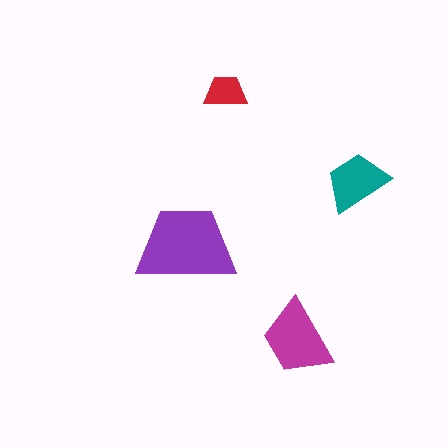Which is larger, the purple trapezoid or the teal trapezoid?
The purple one.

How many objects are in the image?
There are 4 objects in the image.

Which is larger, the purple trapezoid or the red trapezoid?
The purple one.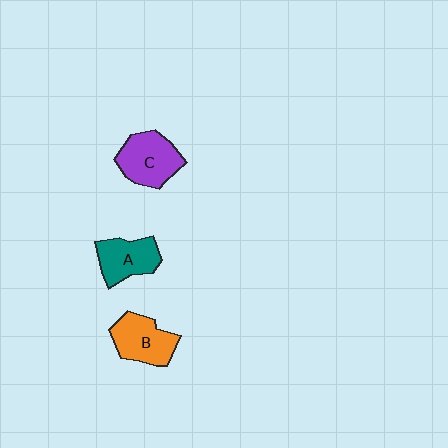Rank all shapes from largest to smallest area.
From largest to smallest: C (purple), B (orange), A (teal).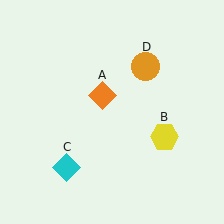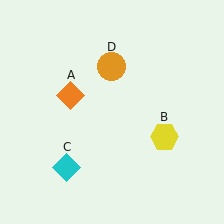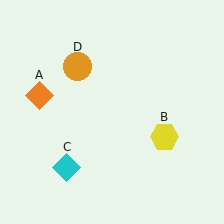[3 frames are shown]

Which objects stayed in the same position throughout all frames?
Yellow hexagon (object B) and cyan diamond (object C) remained stationary.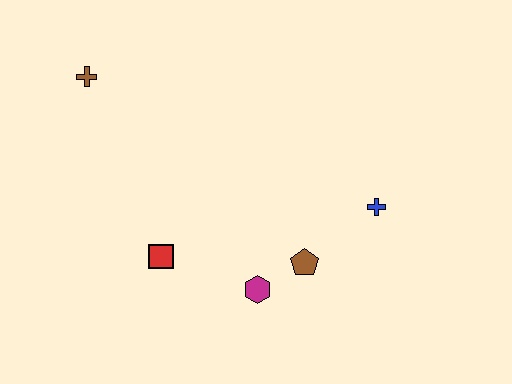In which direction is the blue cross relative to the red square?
The blue cross is to the right of the red square.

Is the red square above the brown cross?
No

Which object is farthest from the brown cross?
The blue cross is farthest from the brown cross.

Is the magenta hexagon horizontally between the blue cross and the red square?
Yes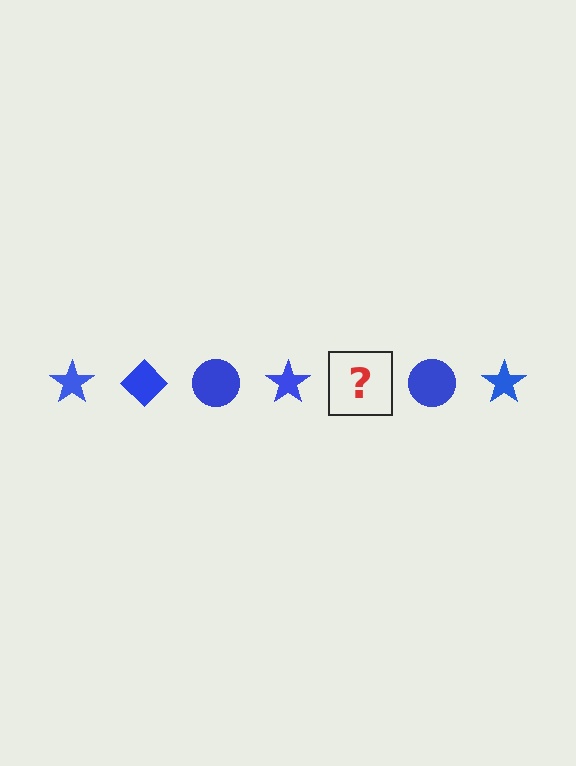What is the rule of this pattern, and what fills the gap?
The rule is that the pattern cycles through star, diamond, circle shapes in blue. The gap should be filled with a blue diamond.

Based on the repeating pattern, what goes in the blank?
The blank should be a blue diamond.